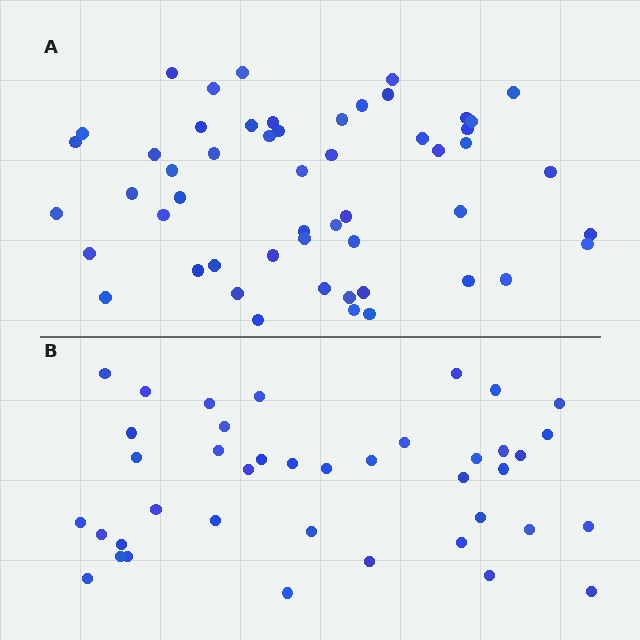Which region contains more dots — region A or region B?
Region A (the top region) has more dots.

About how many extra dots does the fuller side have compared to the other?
Region A has approximately 15 more dots than region B.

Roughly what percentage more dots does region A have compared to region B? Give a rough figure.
About 30% more.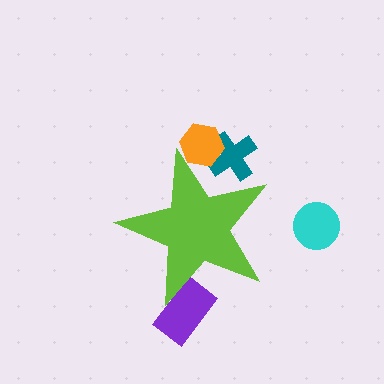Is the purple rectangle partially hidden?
Yes, the purple rectangle is partially hidden behind the lime star.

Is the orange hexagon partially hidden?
Yes, the orange hexagon is partially hidden behind the lime star.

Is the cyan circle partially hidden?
No, the cyan circle is fully visible.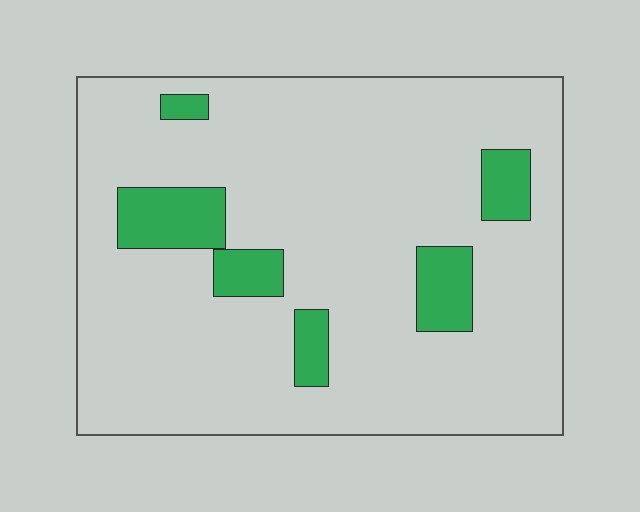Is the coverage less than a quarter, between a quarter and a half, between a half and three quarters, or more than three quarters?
Less than a quarter.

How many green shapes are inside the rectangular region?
6.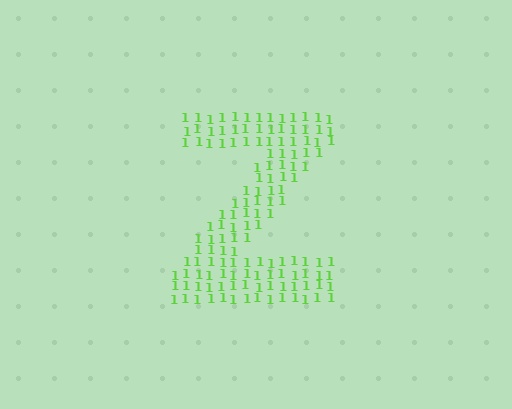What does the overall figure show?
The overall figure shows the letter Z.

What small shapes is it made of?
It is made of small digit 1's.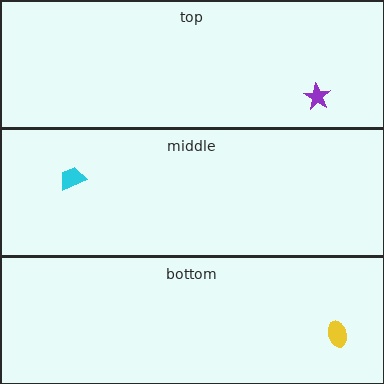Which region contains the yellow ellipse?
The bottom region.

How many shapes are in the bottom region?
1.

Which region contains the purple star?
The top region.